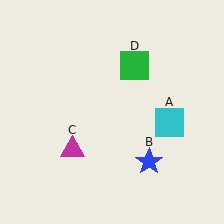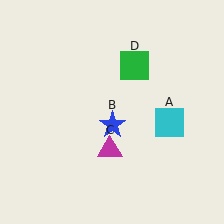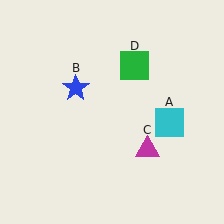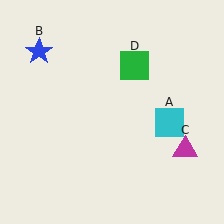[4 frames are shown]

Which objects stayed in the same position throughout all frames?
Cyan square (object A) and green square (object D) remained stationary.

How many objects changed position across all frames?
2 objects changed position: blue star (object B), magenta triangle (object C).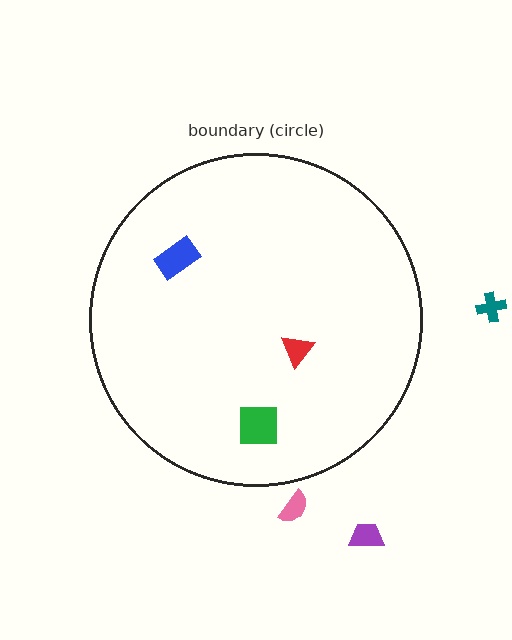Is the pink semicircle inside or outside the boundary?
Outside.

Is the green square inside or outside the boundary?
Inside.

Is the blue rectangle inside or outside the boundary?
Inside.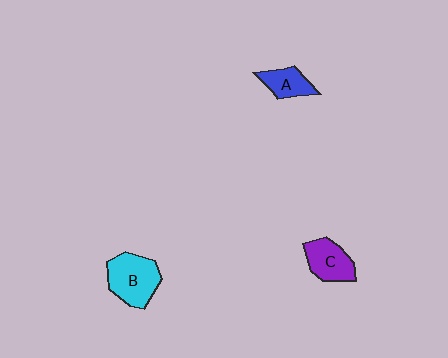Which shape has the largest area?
Shape B (cyan).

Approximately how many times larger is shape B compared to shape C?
Approximately 1.4 times.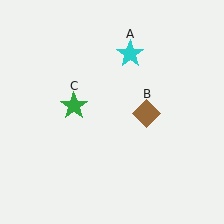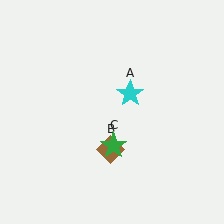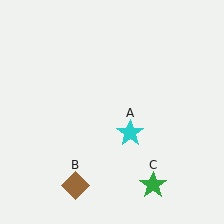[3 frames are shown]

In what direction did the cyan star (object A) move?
The cyan star (object A) moved down.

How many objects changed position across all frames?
3 objects changed position: cyan star (object A), brown diamond (object B), green star (object C).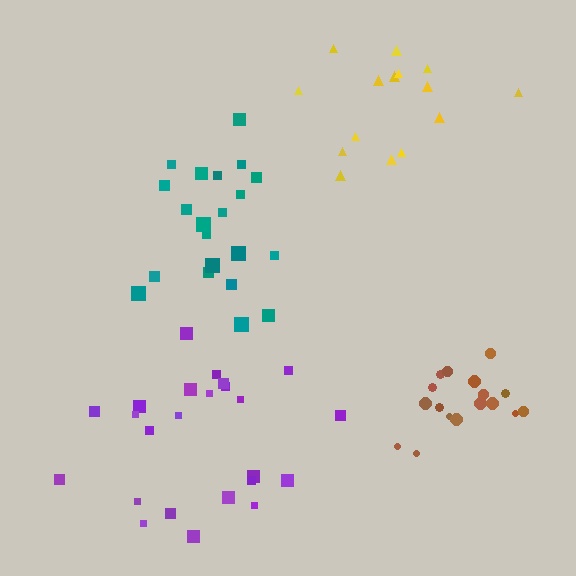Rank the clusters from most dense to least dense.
brown, purple, yellow, teal.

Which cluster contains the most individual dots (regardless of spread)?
Purple (24).